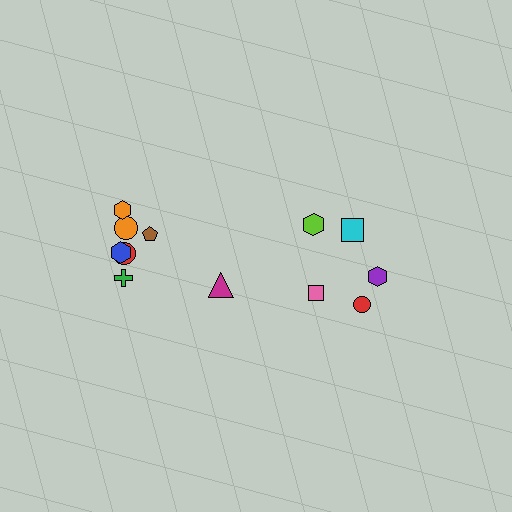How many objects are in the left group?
There are 7 objects.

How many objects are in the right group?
There are 5 objects.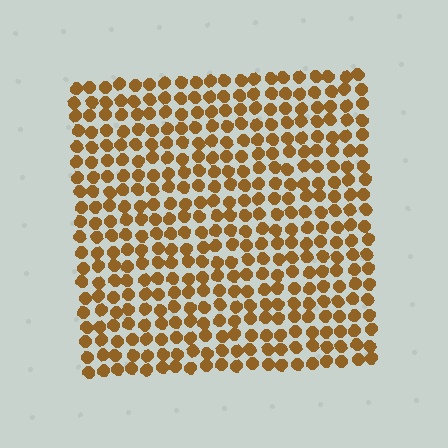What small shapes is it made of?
It is made of small circles.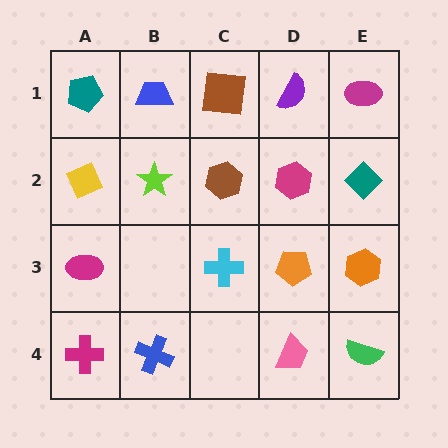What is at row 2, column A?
A yellow diamond.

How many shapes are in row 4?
4 shapes.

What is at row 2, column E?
A teal diamond.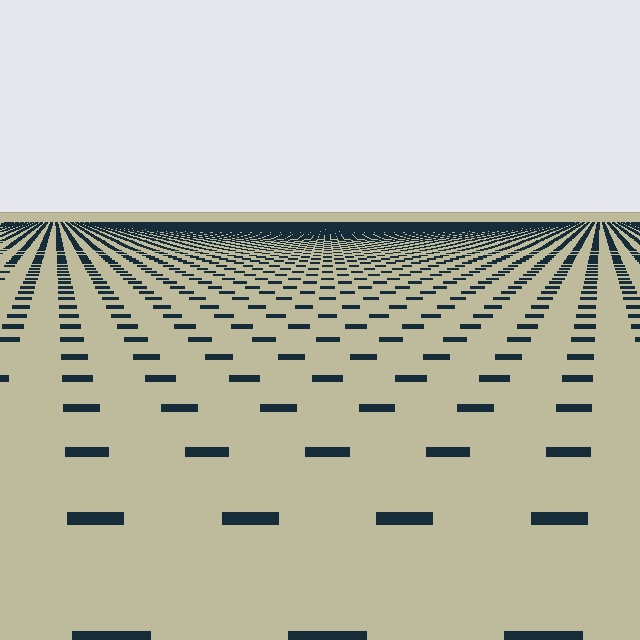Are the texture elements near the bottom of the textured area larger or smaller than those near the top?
Larger. Near the bottom, elements are closer to the viewer and appear at a bigger on-screen size.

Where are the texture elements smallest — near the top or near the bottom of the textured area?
Near the top.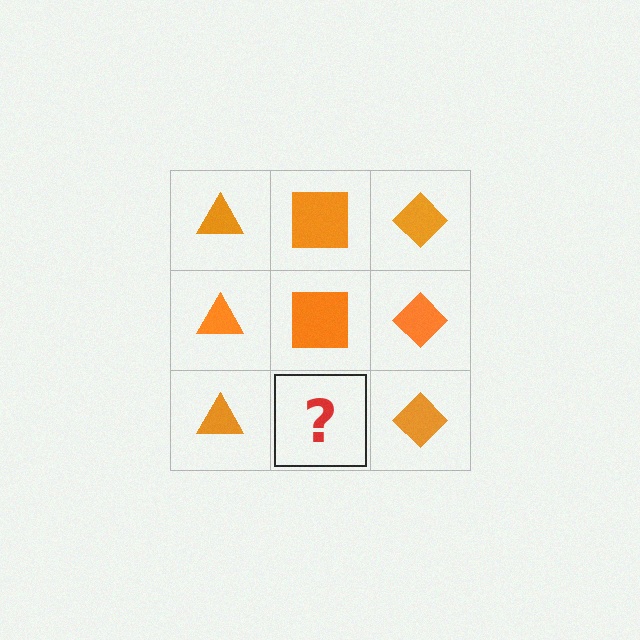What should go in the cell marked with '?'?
The missing cell should contain an orange square.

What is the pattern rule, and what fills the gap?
The rule is that each column has a consistent shape. The gap should be filled with an orange square.